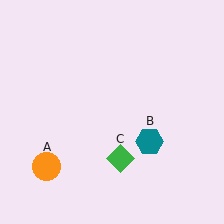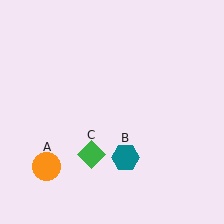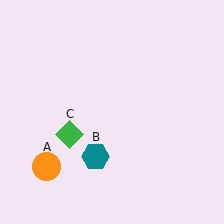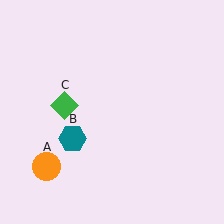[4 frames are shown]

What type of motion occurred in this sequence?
The teal hexagon (object B), green diamond (object C) rotated clockwise around the center of the scene.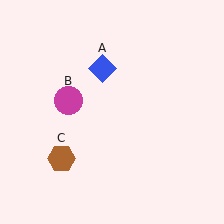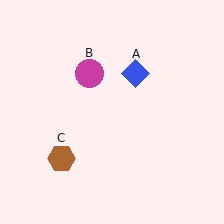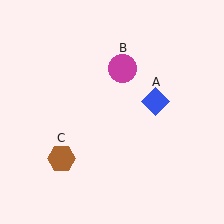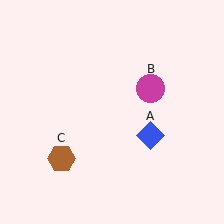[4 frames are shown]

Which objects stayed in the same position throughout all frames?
Brown hexagon (object C) remained stationary.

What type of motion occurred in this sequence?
The blue diamond (object A), magenta circle (object B) rotated clockwise around the center of the scene.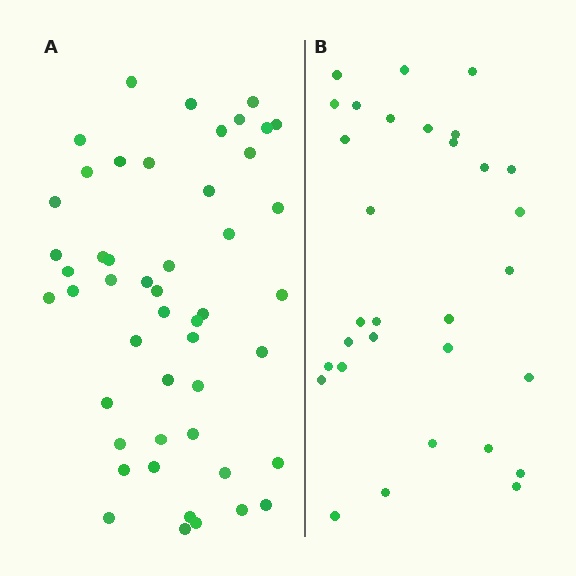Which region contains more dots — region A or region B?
Region A (the left region) has more dots.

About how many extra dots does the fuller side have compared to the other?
Region A has approximately 20 more dots than region B.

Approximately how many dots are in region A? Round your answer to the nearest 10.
About 50 dots. (The exact count is 49, which rounds to 50.)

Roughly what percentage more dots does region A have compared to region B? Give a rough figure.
About 60% more.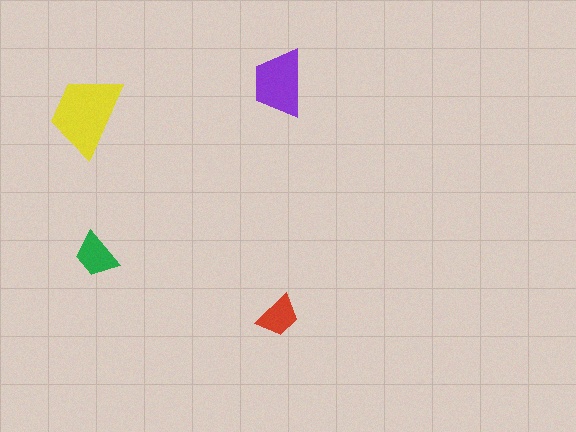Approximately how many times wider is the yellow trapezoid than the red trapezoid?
About 2 times wider.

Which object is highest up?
The purple trapezoid is topmost.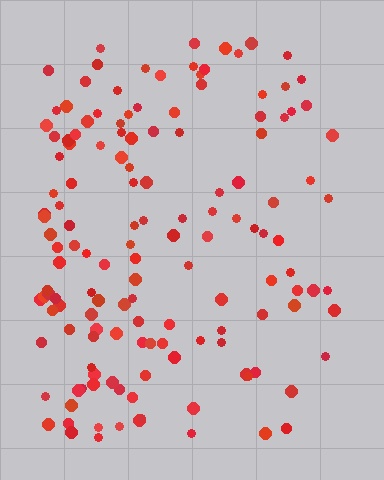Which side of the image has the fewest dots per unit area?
The right.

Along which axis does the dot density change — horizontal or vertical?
Horizontal.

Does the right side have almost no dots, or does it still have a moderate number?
Still a moderate number, just noticeably fewer than the left.